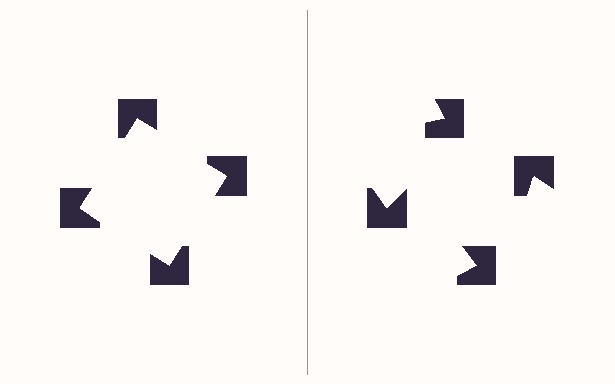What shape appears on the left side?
An illusory square.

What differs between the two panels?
The notched squares are positioned identically on both sides; only the wedge orientations differ. On the left they align to a square; on the right they are misaligned.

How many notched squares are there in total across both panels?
8 — 4 on each side.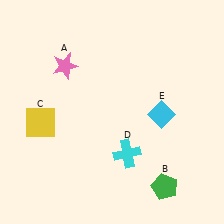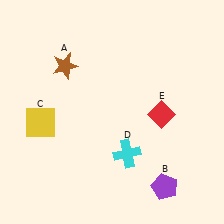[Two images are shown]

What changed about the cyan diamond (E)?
In Image 1, E is cyan. In Image 2, it changed to red.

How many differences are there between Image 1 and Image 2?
There are 3 differences between the two images.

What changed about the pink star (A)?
In Image 1, A is pink. In Image 2, it changed to brown.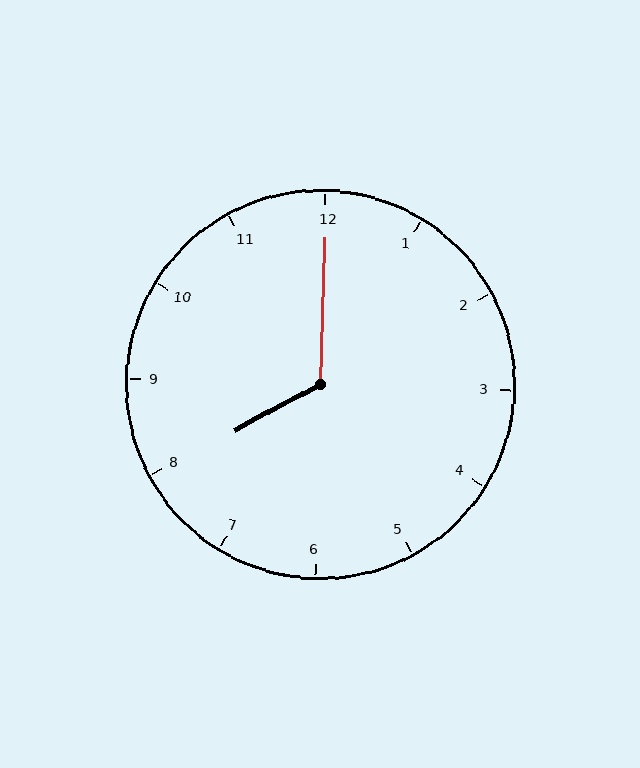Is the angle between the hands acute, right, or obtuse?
It is obtuse.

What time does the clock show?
8:00.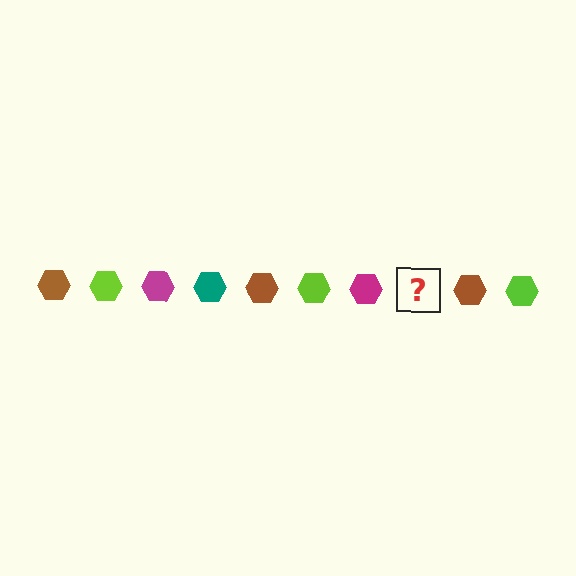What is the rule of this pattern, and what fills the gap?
The rule is that the pattern cycles through brown, lime, magenta, teal hexagons. The gap should be filled with a teal hexagon.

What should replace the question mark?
The question mark should be replaced with a teal hexagon.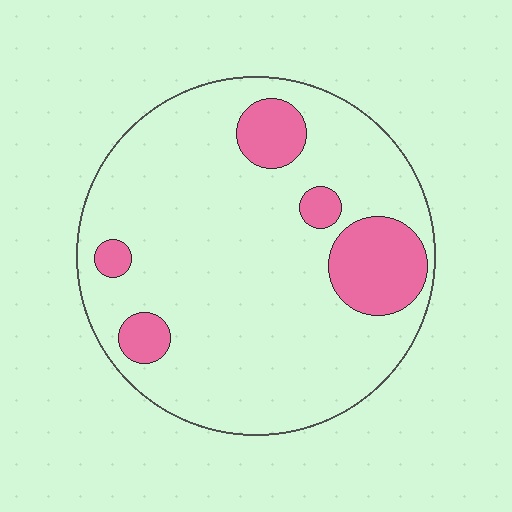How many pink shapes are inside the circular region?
5.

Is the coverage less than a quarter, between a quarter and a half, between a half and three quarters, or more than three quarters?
Less than a quarter.